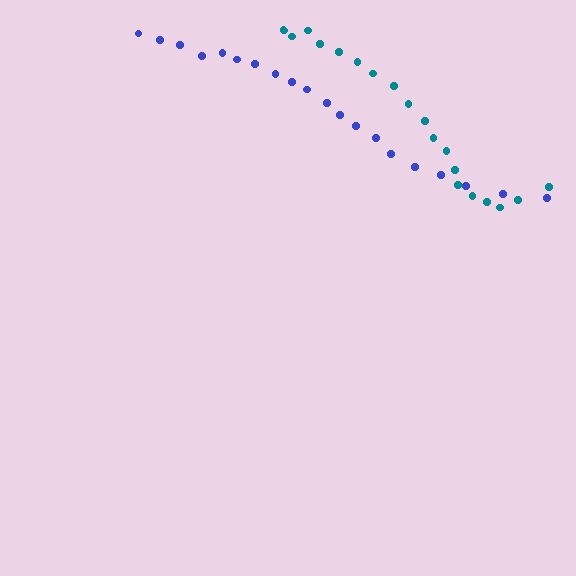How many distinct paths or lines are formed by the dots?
There are 2 distinct paths.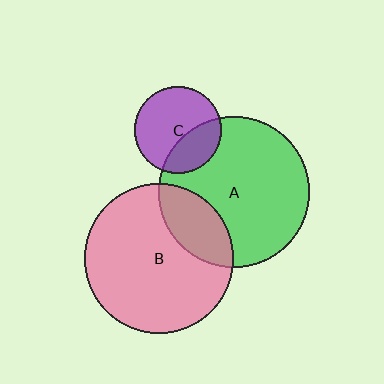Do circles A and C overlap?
Yes.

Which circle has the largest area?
Circle A (green).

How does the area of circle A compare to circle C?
Approximately 3.0 times.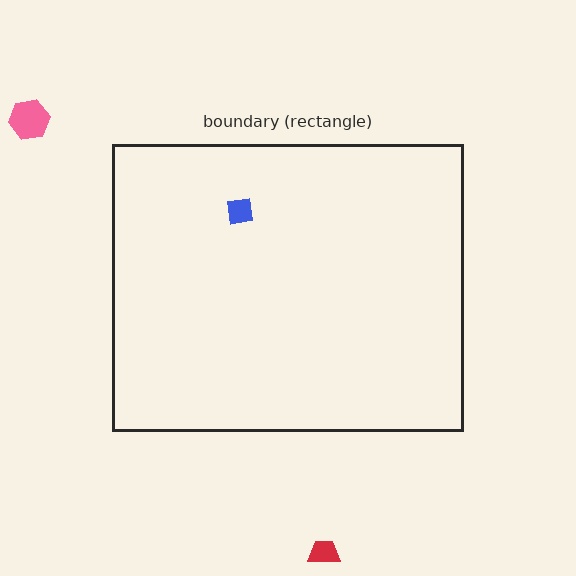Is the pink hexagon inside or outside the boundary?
Outside.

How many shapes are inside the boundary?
1 inside, 2 outside.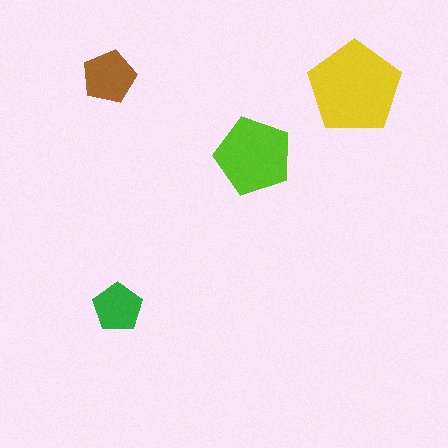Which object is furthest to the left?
The brown pentagon is leftmost.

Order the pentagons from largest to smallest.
the yellow one, the lime one, the brown one, the green one.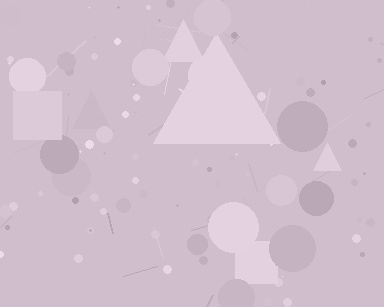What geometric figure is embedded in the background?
A triangle is embedded in the background.